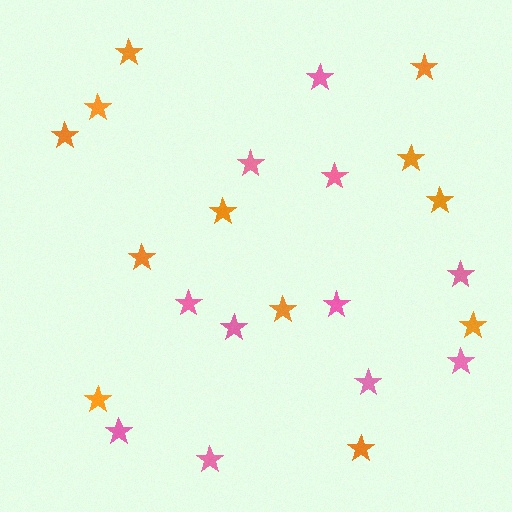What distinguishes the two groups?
There are 2 groups: one group of pink stars (11) and one group of orange stars (12).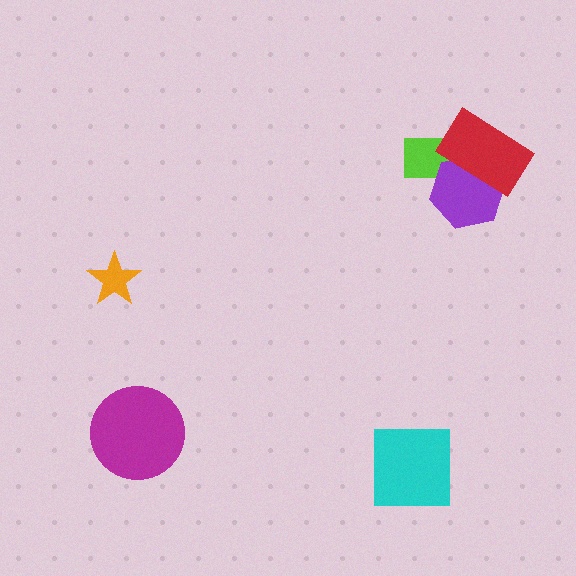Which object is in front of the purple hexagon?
The red rectangle is in front of the purple hexagon.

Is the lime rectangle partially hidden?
Yes, it is partially covered by another shape.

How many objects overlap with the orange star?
0 objects overlap with the orange star.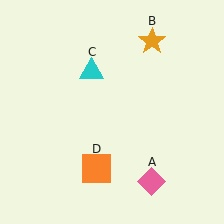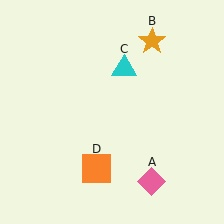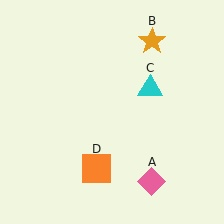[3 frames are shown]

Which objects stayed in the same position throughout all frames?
Pink diamond (object A) and orange star (object B) and orange square (object D) remained stationary.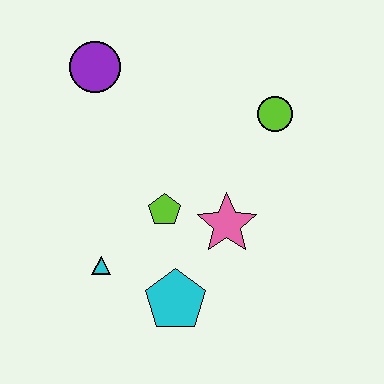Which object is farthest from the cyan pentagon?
The purple circle is farthest from the cyan pentagon.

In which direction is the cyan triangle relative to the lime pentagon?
The cyan triangle is to the left of the lime pentagon.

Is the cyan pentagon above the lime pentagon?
No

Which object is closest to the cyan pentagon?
The cyan triangle is closest to the cyan pentagon.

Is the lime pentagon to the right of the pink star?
No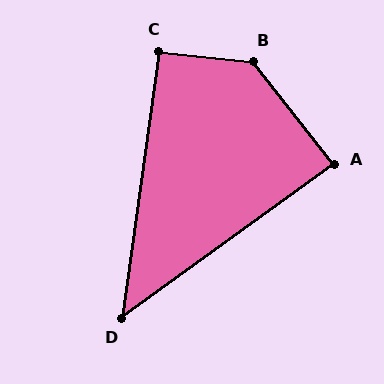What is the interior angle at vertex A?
Approximately 88 degrees (approximately right).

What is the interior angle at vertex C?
Approximately 92 degrees (approximately right).